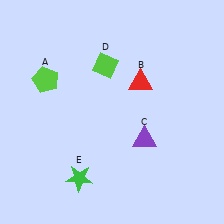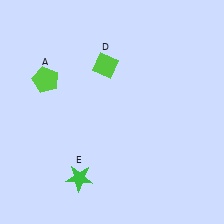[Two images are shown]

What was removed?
The purple triangle (C), the red triangle (B) were removed in Image 2.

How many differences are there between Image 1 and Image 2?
There are 2 differences between the two images.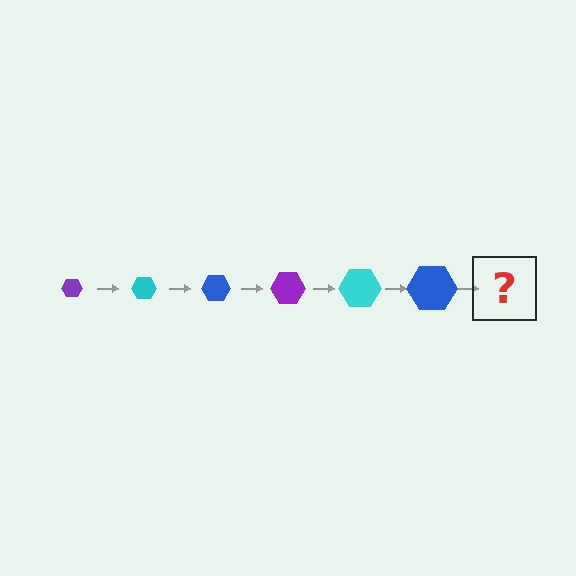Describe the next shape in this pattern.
It should be a purple hexagon, larger than the previous one.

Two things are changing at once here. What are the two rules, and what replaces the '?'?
The two rules are that the hexagon grows larger each step and the color cycles through purple, cyan, and blue. The '?' should be a purple hexagon, larger than the previous one.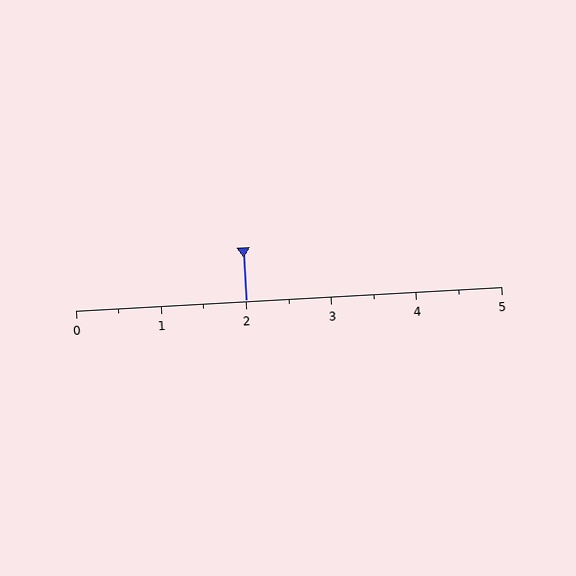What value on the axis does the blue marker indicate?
The marker indicates approximately 2.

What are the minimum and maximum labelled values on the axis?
The axis runs from 0 to 5.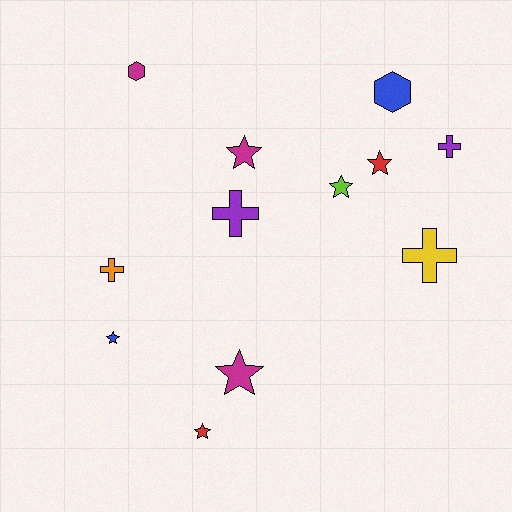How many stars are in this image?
There are 6 stars.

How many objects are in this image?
There are 12 objects.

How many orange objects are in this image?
There is 1 orange object.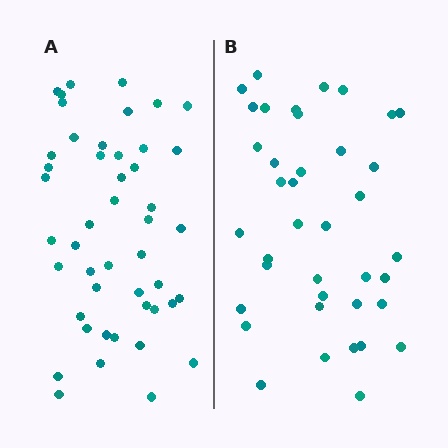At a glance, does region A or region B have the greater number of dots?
Region A (the left region) has more dots.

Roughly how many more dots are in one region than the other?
Region A has roughly 8 or so more dots than region B.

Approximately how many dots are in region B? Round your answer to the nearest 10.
About 40 dots. (The exact count is 39, which rounds to 40.)